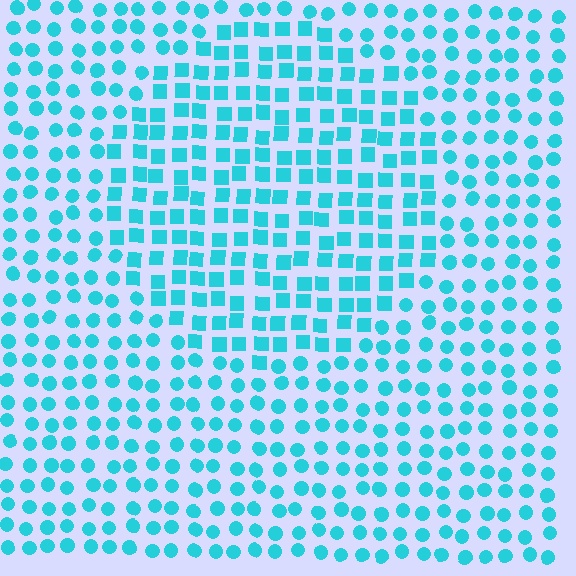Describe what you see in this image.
The image is filled with small cyan elements arranged in a uniform grid. A circle-shaped region contains squares, while the surrounding area contains circles. The boundary is defined purely by the change in element shape.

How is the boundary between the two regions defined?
The boundary is defined by a change in element shape: squares inside vs. circles outside. All elements share the same color and spacing.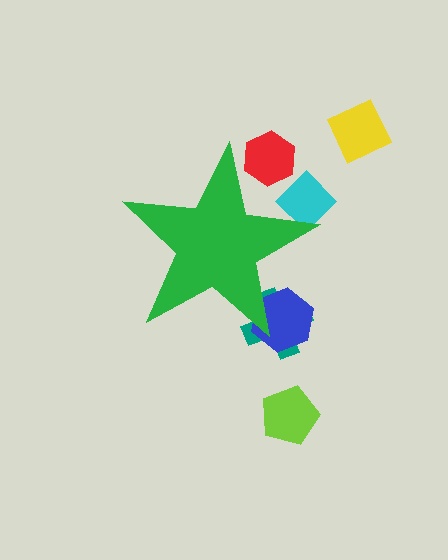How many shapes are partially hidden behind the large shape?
4 shapes are partially hidden.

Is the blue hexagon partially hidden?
Yes, the blue hexagon is partially hidden behind the green star.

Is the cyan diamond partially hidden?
Yes, the cyan diamond is partially hidden behind the green star.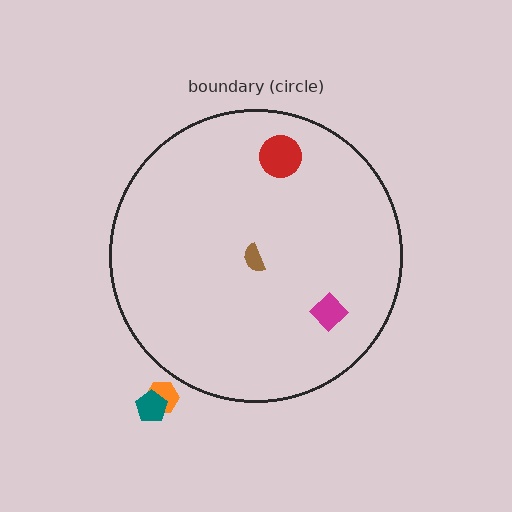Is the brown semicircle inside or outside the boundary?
Inside.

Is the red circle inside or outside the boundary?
Inside.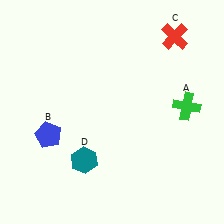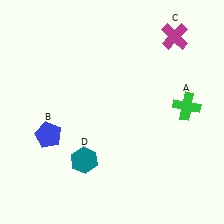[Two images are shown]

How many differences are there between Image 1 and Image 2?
There is 1 difference between the two images.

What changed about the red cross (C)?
In Image 1, C is red. In Image 2, it changed to magenta.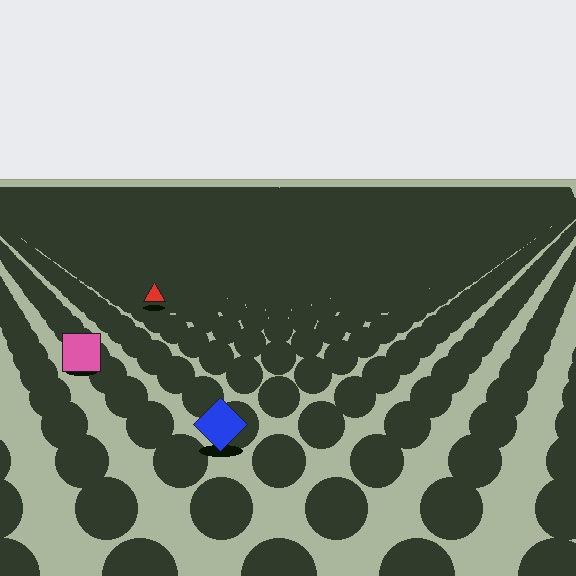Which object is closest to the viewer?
The blue diamond is closest. The texture marks near it are larger and more spread out.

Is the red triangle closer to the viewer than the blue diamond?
No. The blue diamond is closer — you can tell from the texture gradient: the ground texture is coarser near it.